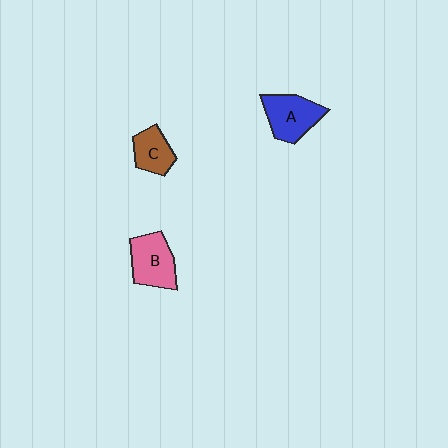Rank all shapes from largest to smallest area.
From largest to smallest: B (pink), A (blue), C (brown).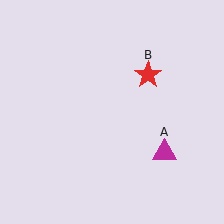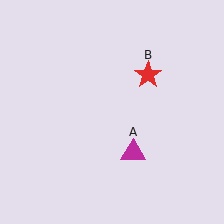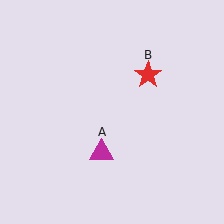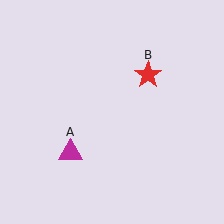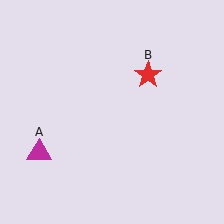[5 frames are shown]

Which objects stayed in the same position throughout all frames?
Red star (object B) remained stationary.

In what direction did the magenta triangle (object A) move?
The magenta triangle (object A) moved left.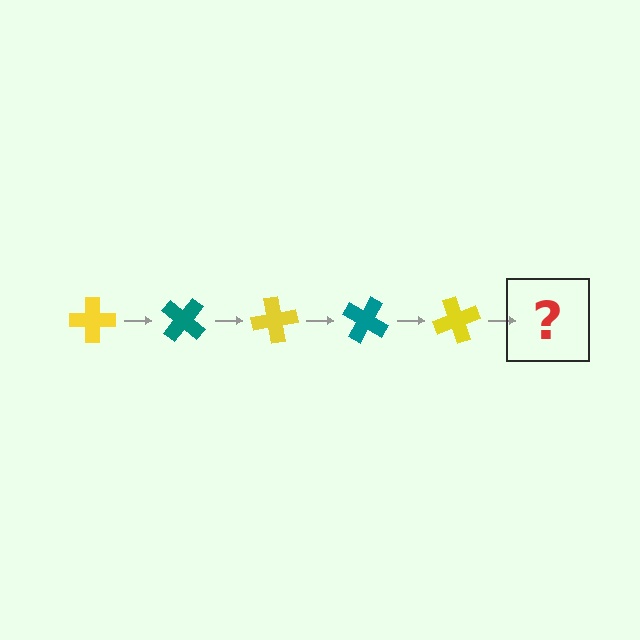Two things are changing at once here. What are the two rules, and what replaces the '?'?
The two rules are that it rotates 40 degrees each step and the color cycles through yellow and teal. The '?' should be a teal cross, rotated 200 degrees from the start.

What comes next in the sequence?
The next element should be a teal cross, rotated 200 degrees from the start.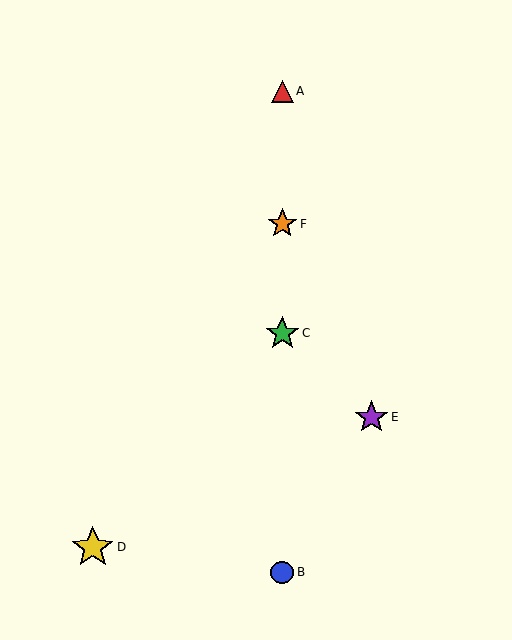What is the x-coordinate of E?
Object E is at x≈372.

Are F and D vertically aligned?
No, F is at x≈282 and D is at x≈93.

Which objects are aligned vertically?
Objects A, B, C, F are aligned vertically.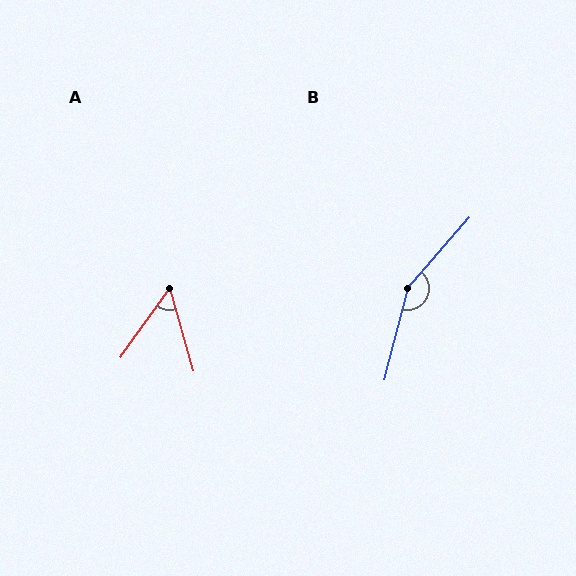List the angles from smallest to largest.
A (52°), B (153°).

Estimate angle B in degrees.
Approximately 153 degrees.